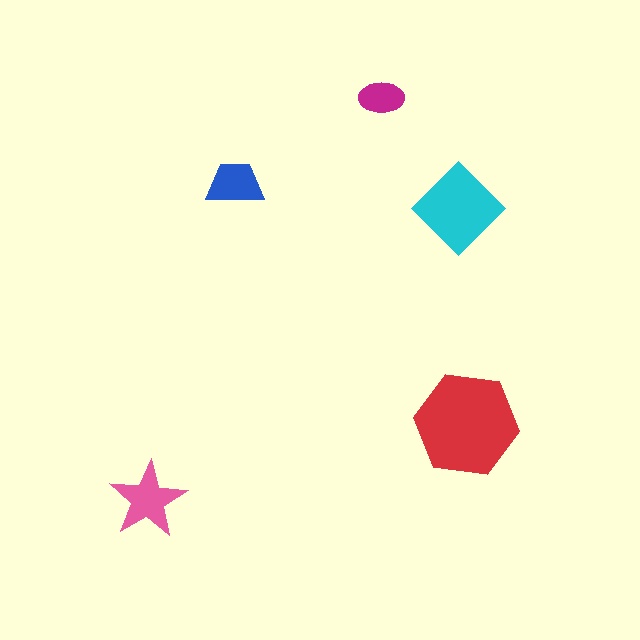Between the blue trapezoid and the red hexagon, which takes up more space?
The red hexagon.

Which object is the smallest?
The magenta ellipse.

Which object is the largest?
The red hexagon.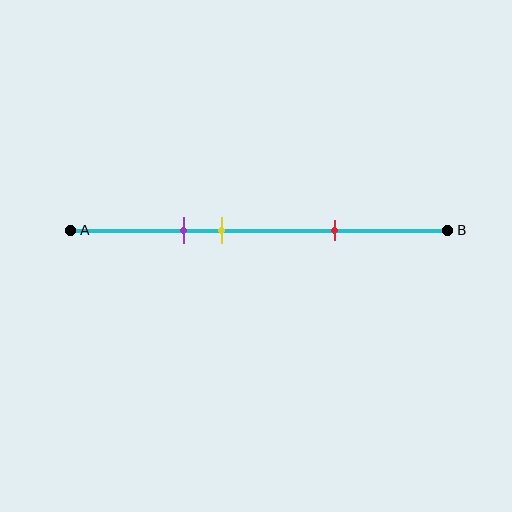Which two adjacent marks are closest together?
The purple and yellow marks are the closest adjacent pair.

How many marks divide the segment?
There are 3 marks dividing the segment.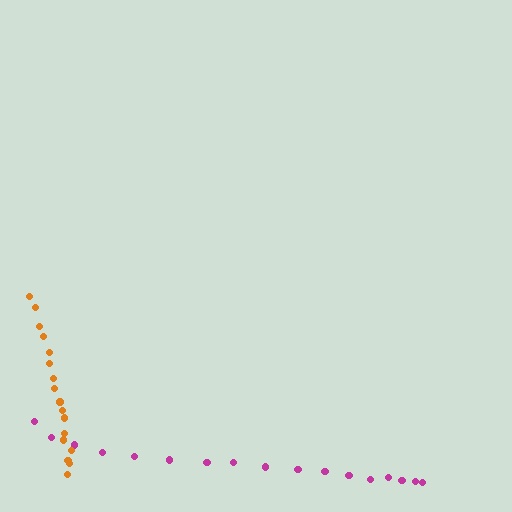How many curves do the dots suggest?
There are 2 distinct paths.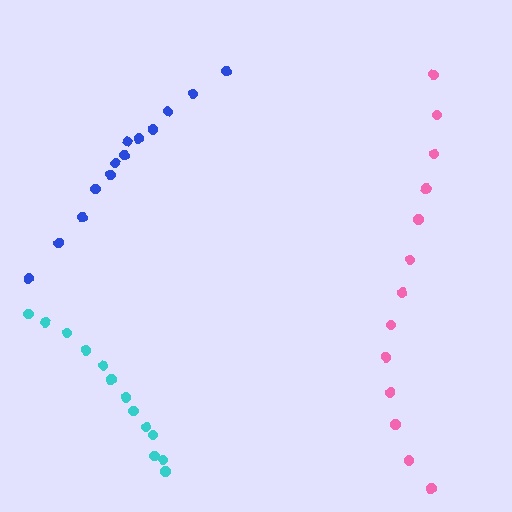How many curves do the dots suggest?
There are 3 distinct paths.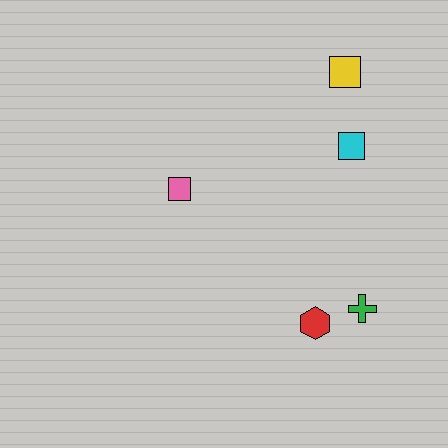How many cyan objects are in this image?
There is 1 cyan object.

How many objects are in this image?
There are 5 objects.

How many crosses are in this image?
There is 1 cross.